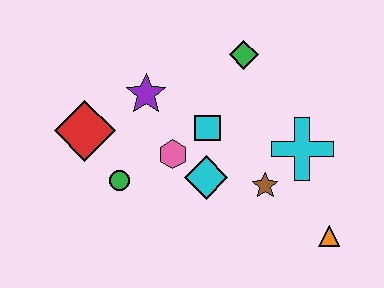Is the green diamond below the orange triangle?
No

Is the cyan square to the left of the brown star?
Yes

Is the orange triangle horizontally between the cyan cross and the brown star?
No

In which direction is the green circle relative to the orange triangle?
The green circle is to the left of the orange triangle.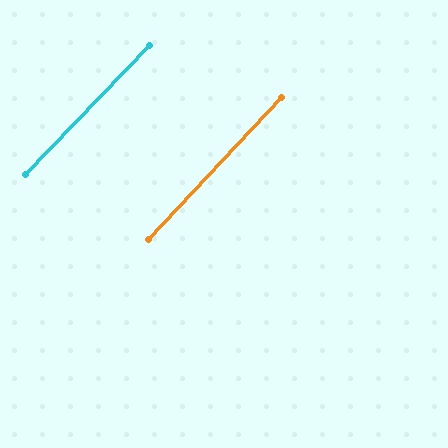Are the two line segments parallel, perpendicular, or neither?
Parallel — their directions differ by only 0.6°.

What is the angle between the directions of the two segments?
Approximately 1 degree.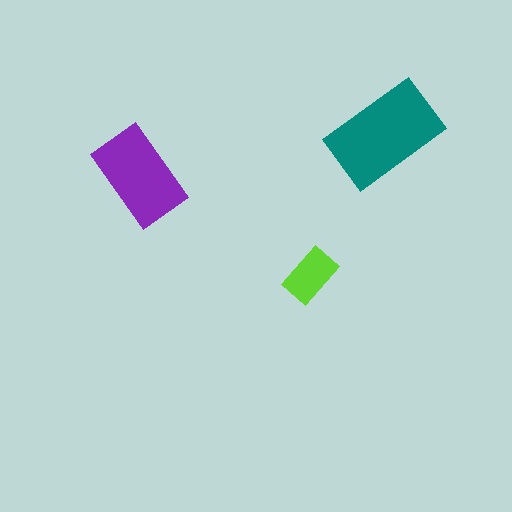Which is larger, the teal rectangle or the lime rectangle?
The teal one.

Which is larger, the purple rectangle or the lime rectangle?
The purple one.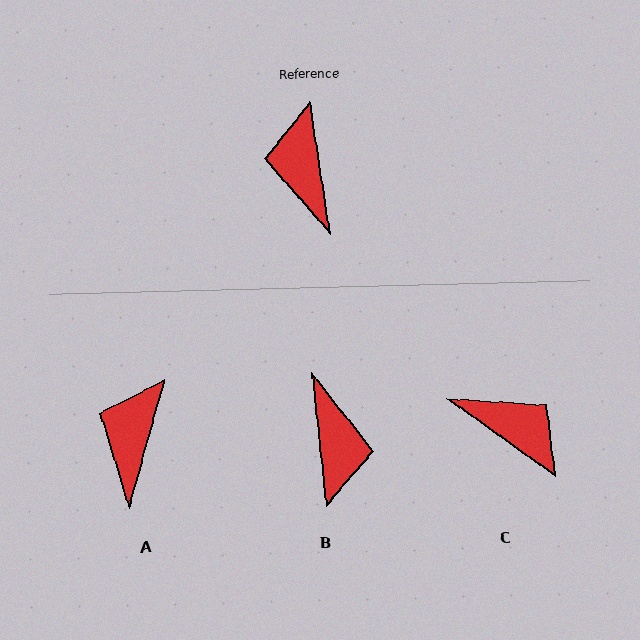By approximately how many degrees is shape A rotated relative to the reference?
Approximately 24 degrees clockwise.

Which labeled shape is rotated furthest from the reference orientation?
B, about 177 degrees away.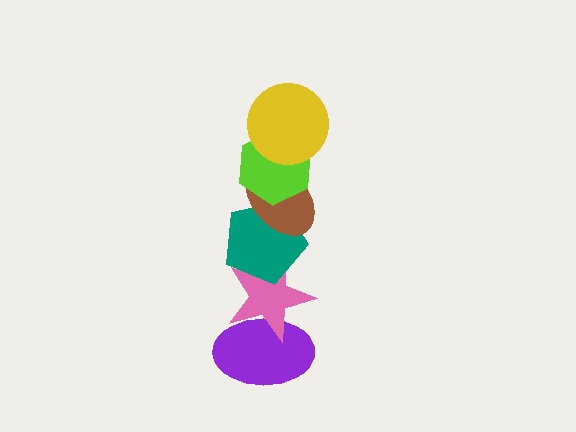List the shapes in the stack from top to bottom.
From top to bottom: the yellow circle, the lime hexagon, the brown ellipse, the teal pentagon, the pink star, the purple ellipse.